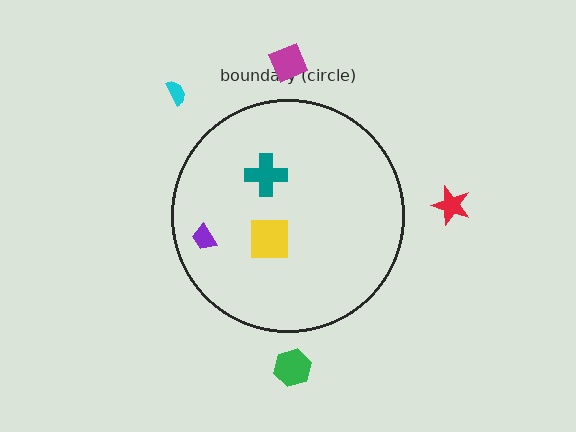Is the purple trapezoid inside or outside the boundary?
Inside.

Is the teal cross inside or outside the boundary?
Inside.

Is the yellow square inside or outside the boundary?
Inside.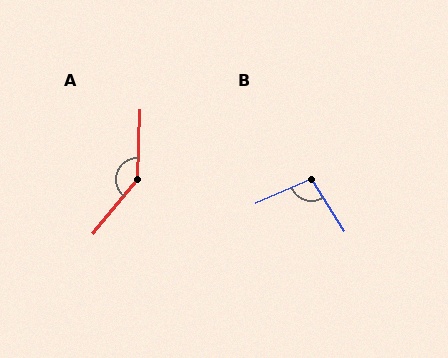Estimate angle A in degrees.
Approximately 143 degrees.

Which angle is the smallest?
B, at approximately 98 degrees.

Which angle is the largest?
A, at approximately 143 degrees.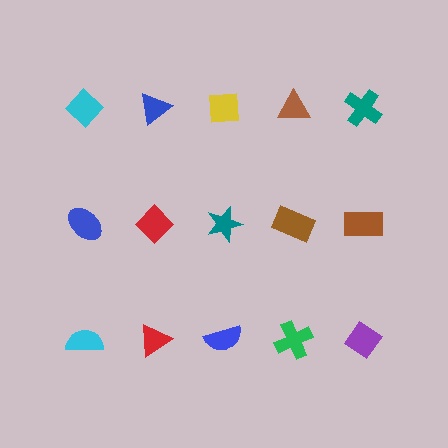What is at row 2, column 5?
A brown rectangle.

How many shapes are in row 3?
5 shapes.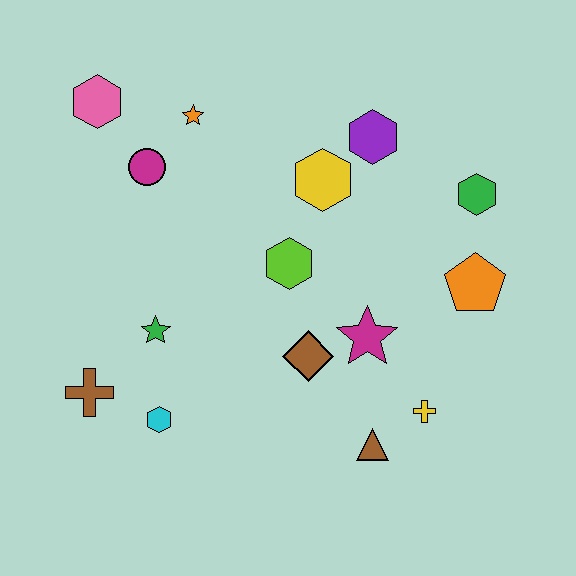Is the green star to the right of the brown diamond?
No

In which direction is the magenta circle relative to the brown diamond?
The magenta circle is above the brown diamond.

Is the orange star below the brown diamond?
No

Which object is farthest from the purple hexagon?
The brown cross is farthest from the purple hexagon.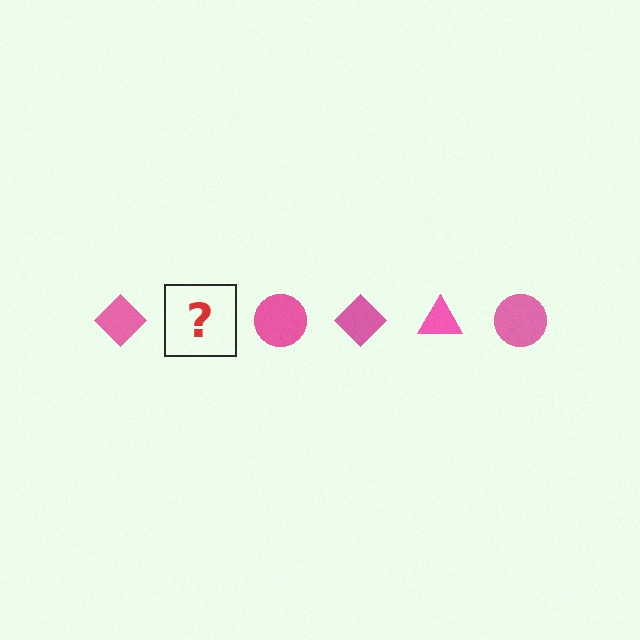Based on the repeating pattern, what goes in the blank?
The blank should be a pink triangle.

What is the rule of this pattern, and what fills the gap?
The rule is that the pattern cycles through diamond, triangle, circle shapes in pink. The gap should be filled with a pink triangle.